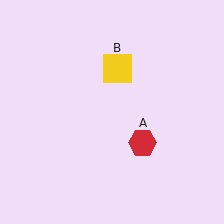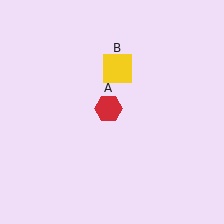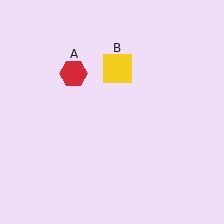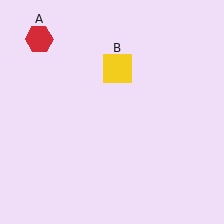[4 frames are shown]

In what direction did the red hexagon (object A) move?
The red hexagon (object A) moved up and to the left.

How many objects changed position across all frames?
1 object changed position: red hexagon (object A).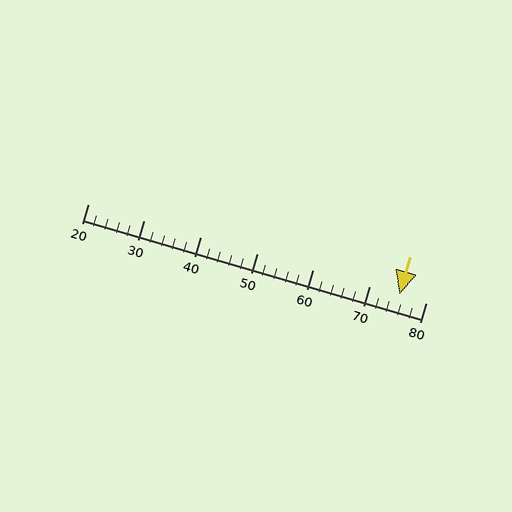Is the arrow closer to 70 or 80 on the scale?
The arrow is closer to 80.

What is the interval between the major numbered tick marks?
The major tick marks are spaced 10 units apart.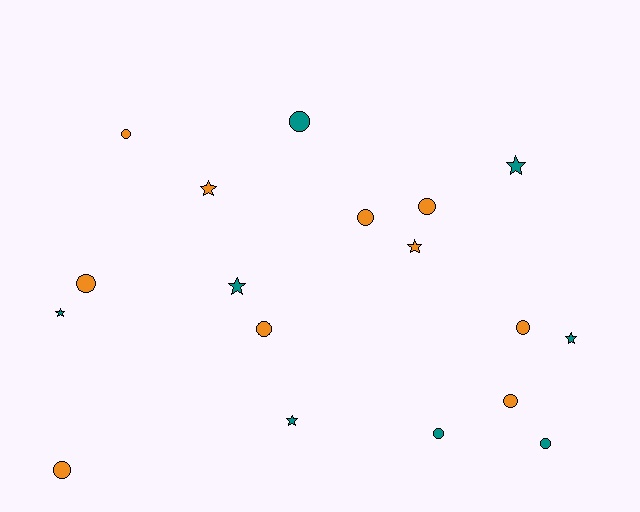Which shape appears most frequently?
Circle, with 11 objects.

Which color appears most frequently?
Orange, with 10 objects.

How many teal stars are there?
There are 5 teal stars.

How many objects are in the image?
There are 18 objects.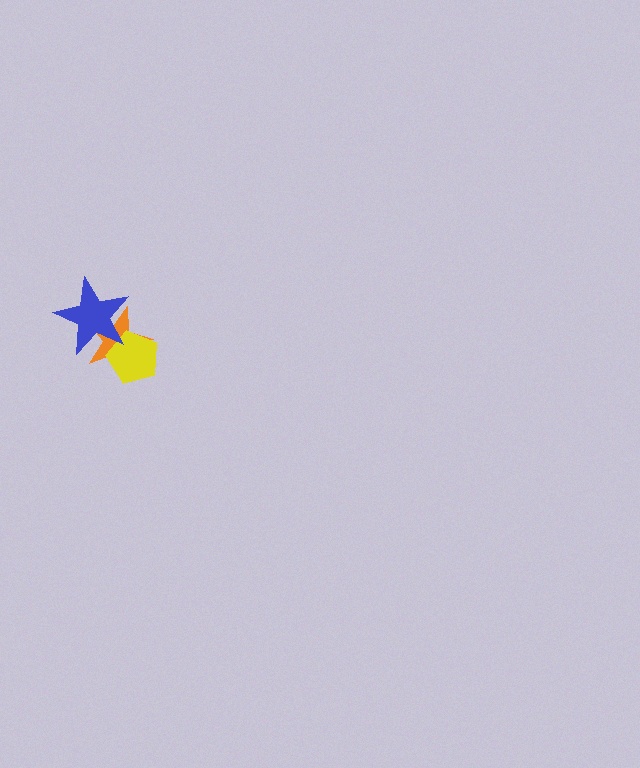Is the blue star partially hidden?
No, no other shape covers it.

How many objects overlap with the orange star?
2 objects overlap with the orange star.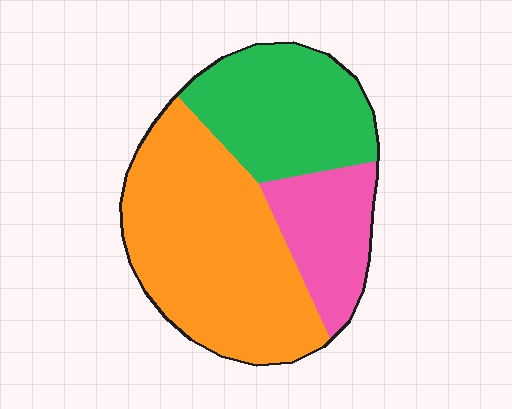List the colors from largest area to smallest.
From largest to smallest: orange, green, pink.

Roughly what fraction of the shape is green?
Green takes up between a sixth and a third of the shape.